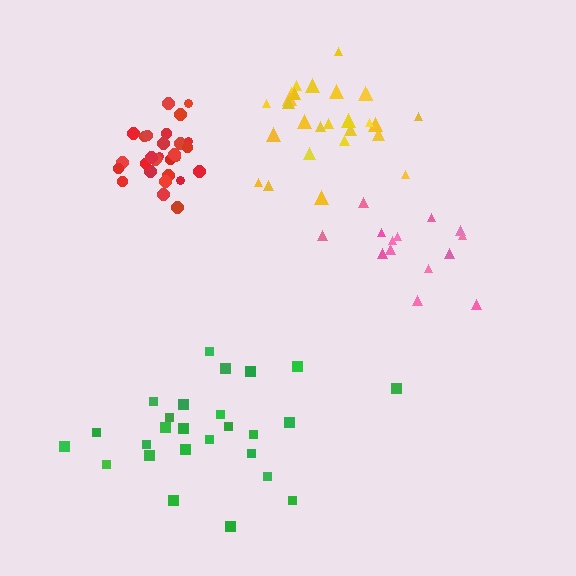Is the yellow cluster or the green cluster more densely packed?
Yellow.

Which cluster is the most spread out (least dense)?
Green.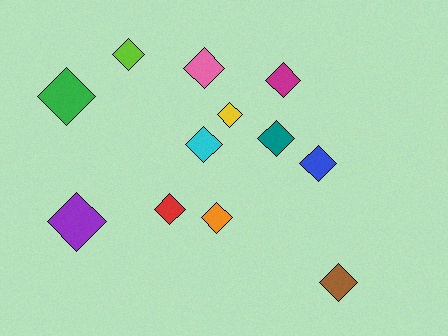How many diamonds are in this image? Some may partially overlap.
There are 12 diamonds.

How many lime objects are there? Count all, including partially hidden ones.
There is 1 lime object.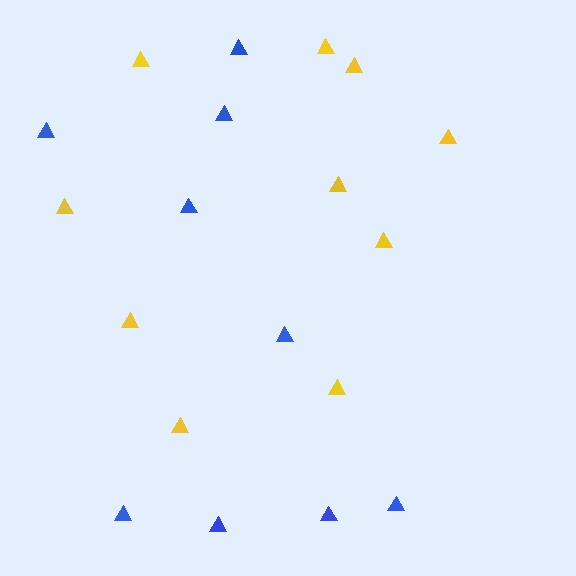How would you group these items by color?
There are 2 groups: one group of blue triangles (9) and one group of yellow triangles (10).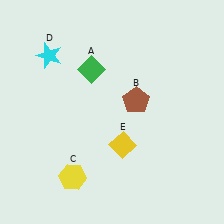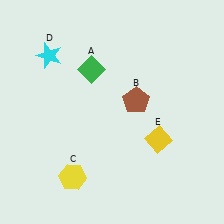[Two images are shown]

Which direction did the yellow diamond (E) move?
The yellow diamond (E) moved right.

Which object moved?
The yellow diamond (E) moved right.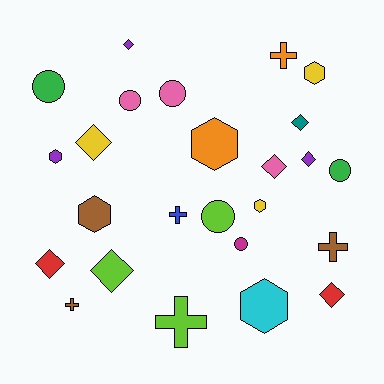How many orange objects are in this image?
There are 2 orange objects.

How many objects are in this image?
There are 25 objects.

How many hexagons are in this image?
There are 6 hexagons.